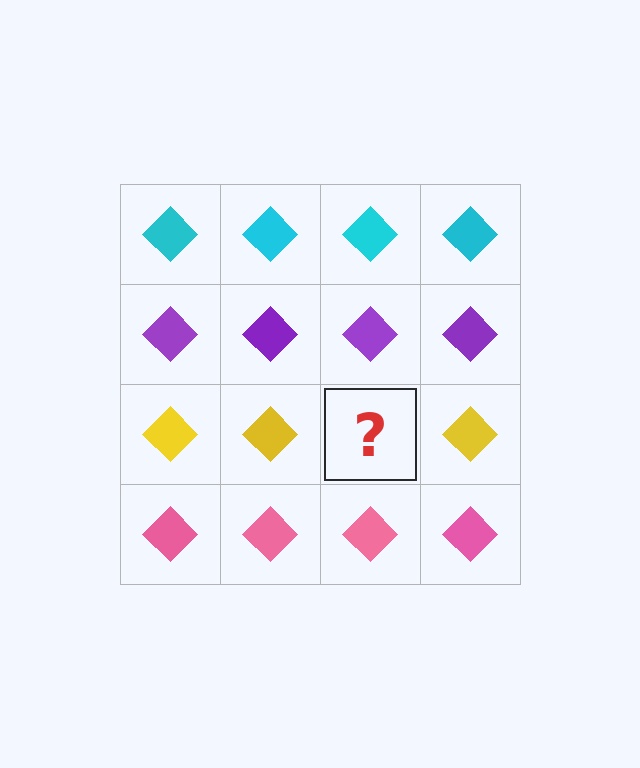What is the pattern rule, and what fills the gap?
The rule is that each row has a consistent color. The gap should be filled with a yellow diamond.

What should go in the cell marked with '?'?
The missing cell should contain a yellow diamond.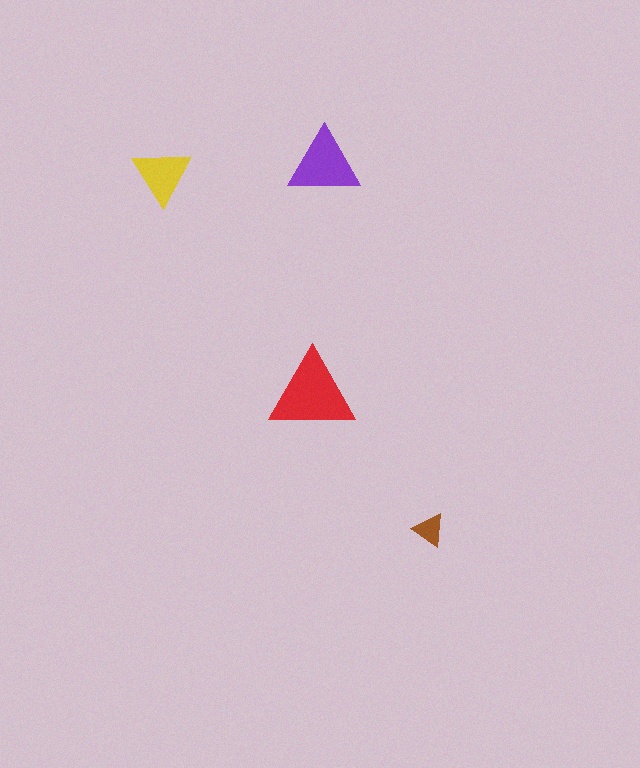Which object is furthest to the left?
The yellow triangle is leftmost.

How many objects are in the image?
There are 4 objects in the image.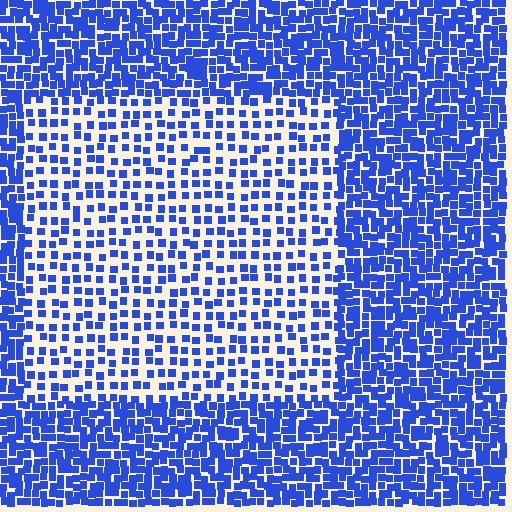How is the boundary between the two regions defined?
The boundary is defined by a change in element density (approximately 2.2x ratio). All elements are the same color, size, and shape.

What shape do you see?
I see a rectangle.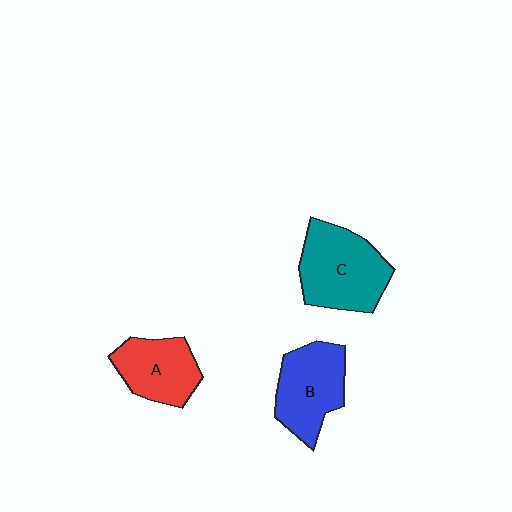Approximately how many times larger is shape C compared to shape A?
Approximately 1.4 times.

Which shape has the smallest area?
Shape A (red).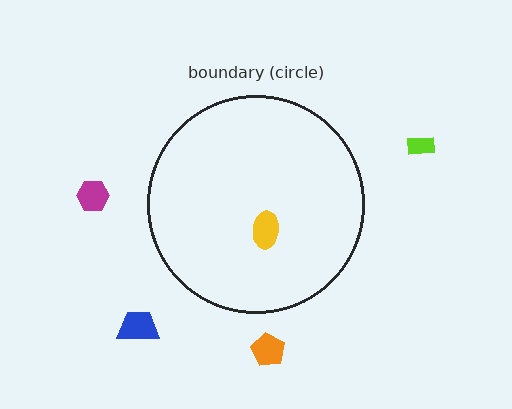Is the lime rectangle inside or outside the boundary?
Outside.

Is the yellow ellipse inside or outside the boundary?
Inside.